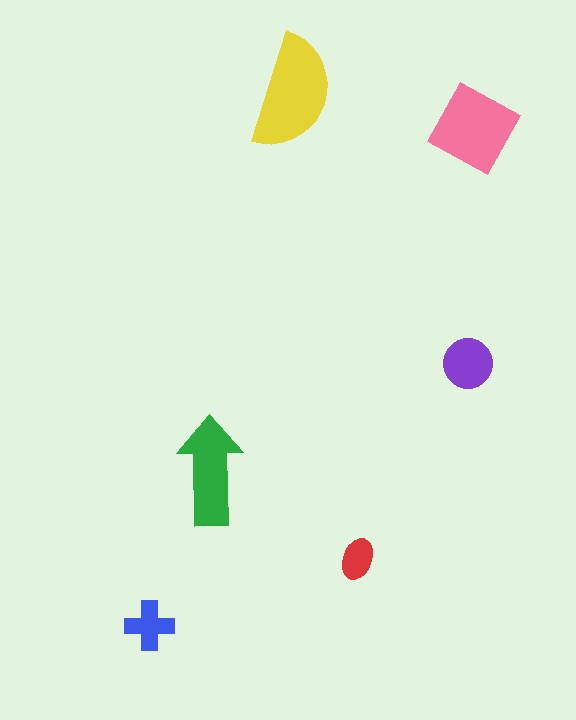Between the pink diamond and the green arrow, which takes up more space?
The pink diamond.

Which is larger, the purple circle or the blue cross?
The purple circle.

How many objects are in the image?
There are 6 objects in the image.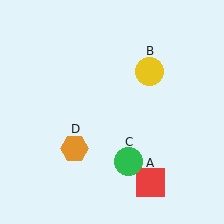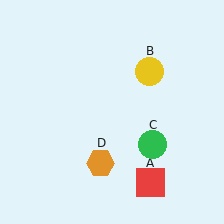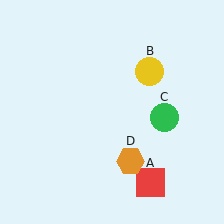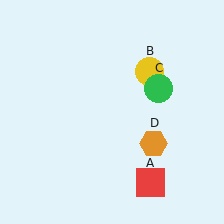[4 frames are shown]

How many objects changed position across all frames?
2 objects changed position: green circle (object C), orange hexagon (object D).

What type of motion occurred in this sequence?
The green circle (object C), orange hexagon (object D) rotated counterclockwise around the center of the scene.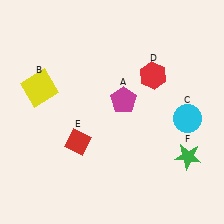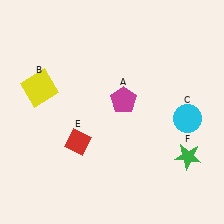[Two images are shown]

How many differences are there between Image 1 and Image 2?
There is 1 difference between the two images.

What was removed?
The red hexagon (D) was removed in Image 2.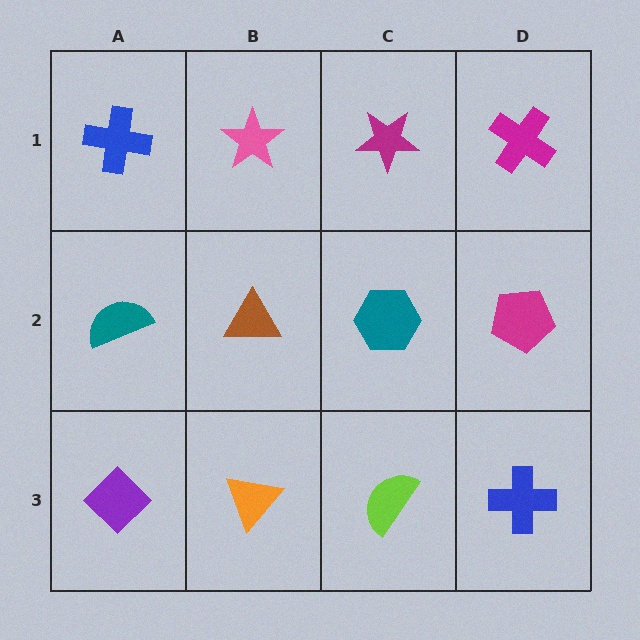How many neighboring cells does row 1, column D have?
2.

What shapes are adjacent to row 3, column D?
A magenta pentagon (row 2, column D), a lime semicircle (row 3, column C).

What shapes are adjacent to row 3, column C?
A teal hexagon (row 2, column C), an orange triangle (row 3, column B), a blue cross (row 3, column D).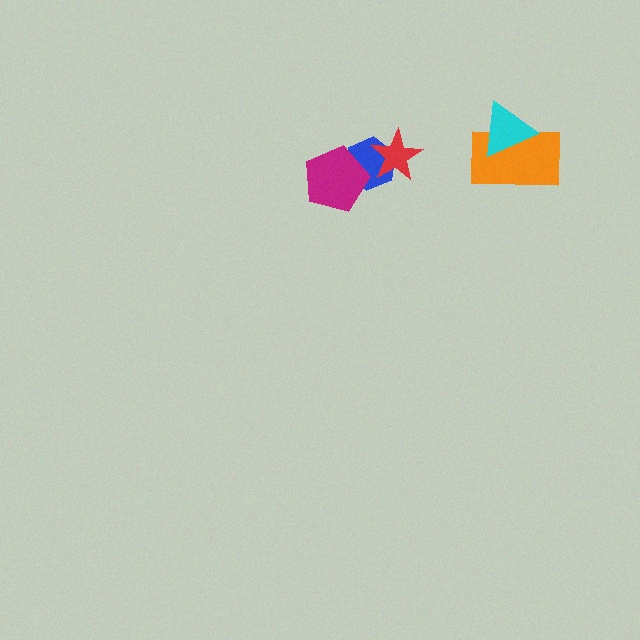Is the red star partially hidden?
No, no other shape covers it.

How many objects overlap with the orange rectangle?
1 object overlaps with the orange rectangle.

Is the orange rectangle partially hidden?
Yes, it is partially covered by another shape.